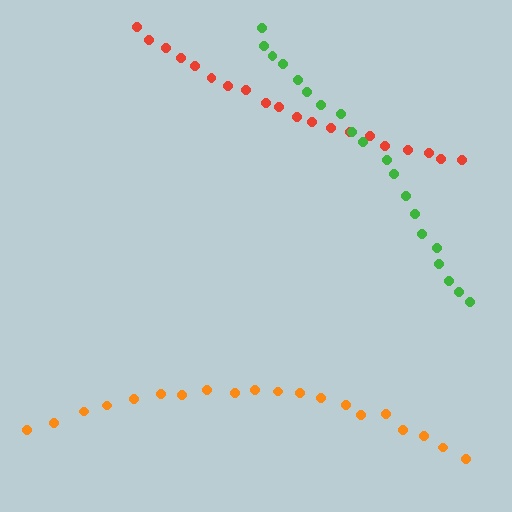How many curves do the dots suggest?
There are 3 distinct paths.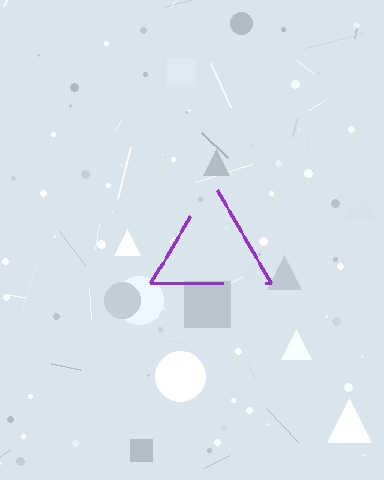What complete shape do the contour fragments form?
The contour fragments form a triangle.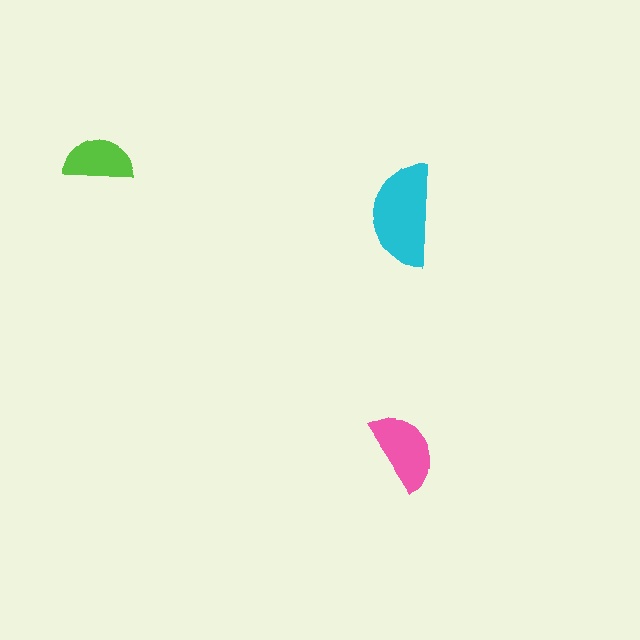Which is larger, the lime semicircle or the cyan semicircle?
The cyan one.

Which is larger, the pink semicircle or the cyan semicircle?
The cyan one.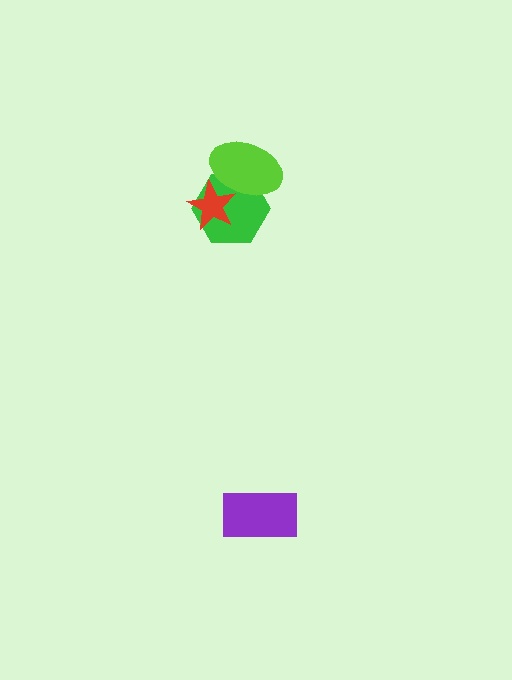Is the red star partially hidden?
Yes, it is partially covered by another shape.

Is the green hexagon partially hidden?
Yes, it is partially covered by another shape.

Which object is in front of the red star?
The lime ellipse is in front of the red star.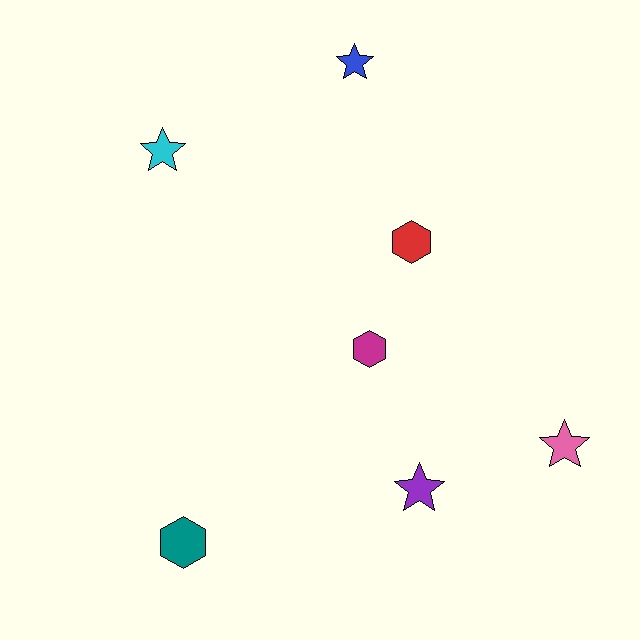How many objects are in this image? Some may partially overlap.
There are 7 objects.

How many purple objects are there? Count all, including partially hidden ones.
There is 1 purple object.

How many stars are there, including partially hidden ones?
There are 4 stars.